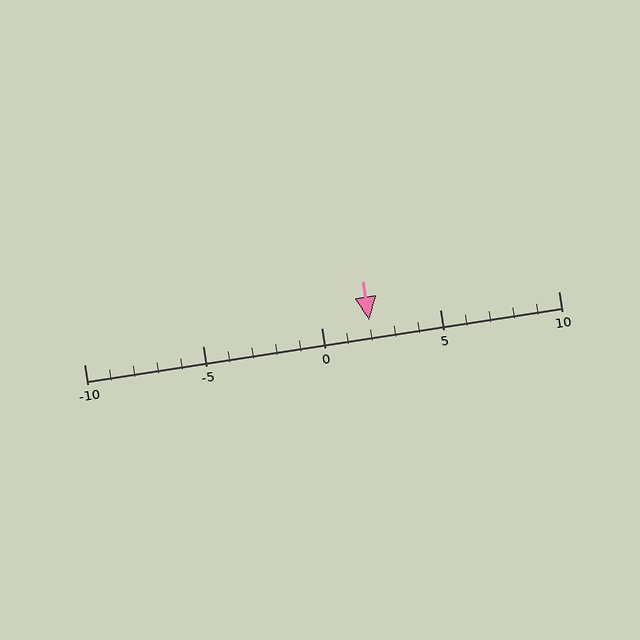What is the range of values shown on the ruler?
The ruler shows values from -10 to 10.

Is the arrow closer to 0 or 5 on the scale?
The arrow is closer to 0.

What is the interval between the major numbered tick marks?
The major tick marks are spaced 5 units apart.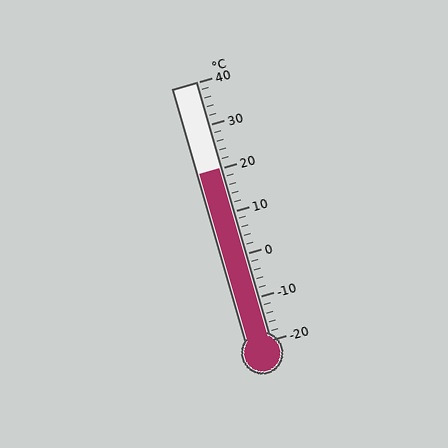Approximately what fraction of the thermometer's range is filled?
The thermometer is filled to approximately 65% of its range.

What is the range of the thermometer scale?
The thermometer scale ranges from -20°C to 40°C.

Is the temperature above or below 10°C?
The temperature is above 10°C.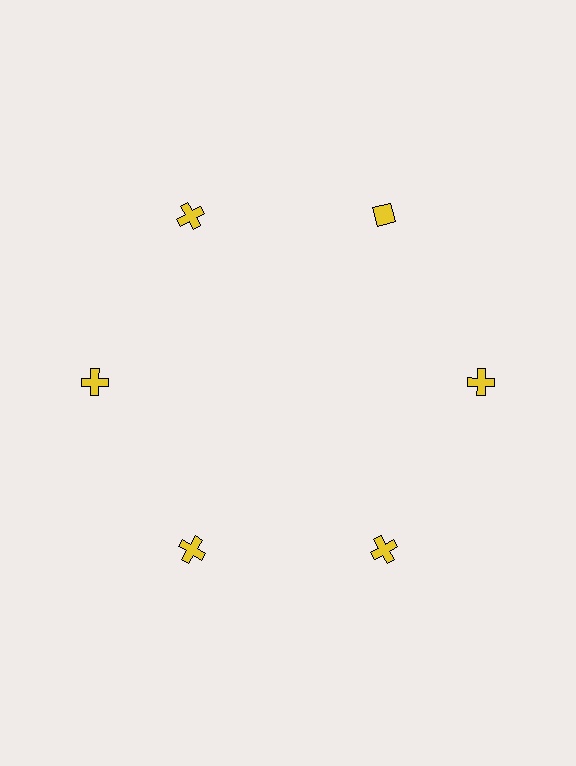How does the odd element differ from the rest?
It has a different shape: diamond instead of cross.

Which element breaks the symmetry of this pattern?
The yellow diamond at roughly the 1 o'clock position breaks the symmetry. All other shapes are yellow crosses.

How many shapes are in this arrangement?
There are 6 shapes arranged in a ring pattern.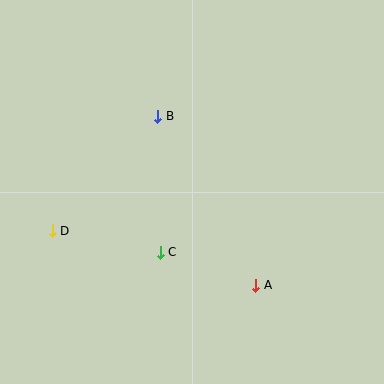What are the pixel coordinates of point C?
Point C is at (160, 252).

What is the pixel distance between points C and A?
The distance between C and A is 101 pixels.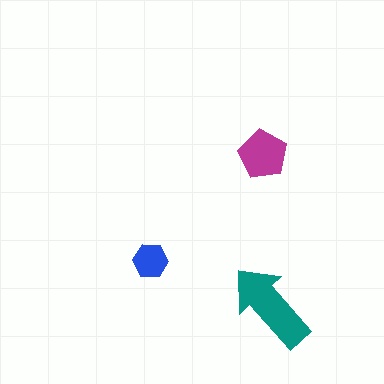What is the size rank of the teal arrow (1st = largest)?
1st.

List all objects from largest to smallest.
The teal arrow, the magenta pentagon, the blue hexagon.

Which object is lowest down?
The teal arrow is bottommost.